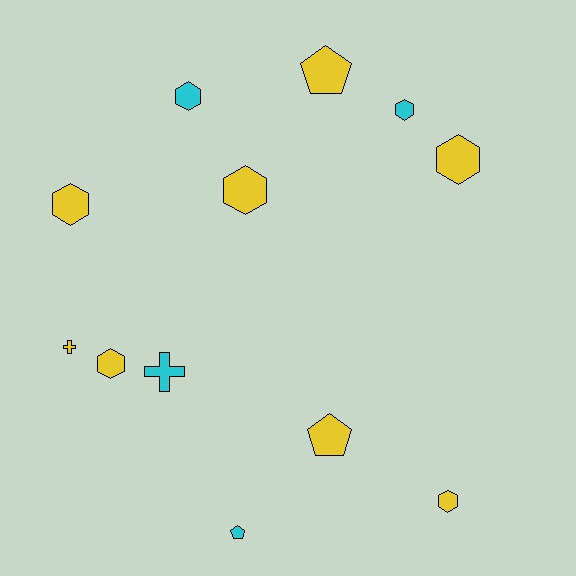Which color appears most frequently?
Yellow, with 8 objects.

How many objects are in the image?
There are 12 objects.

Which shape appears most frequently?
Hexagon, with 7 objects.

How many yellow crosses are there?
There is 1 yellow cross.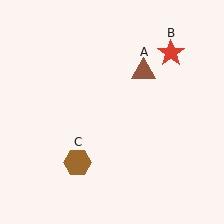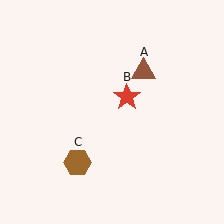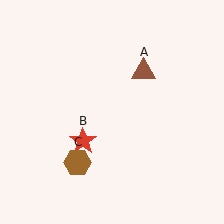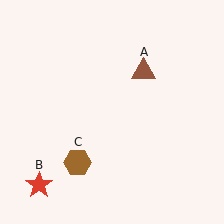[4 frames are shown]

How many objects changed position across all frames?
1 object changed position: red star (object B).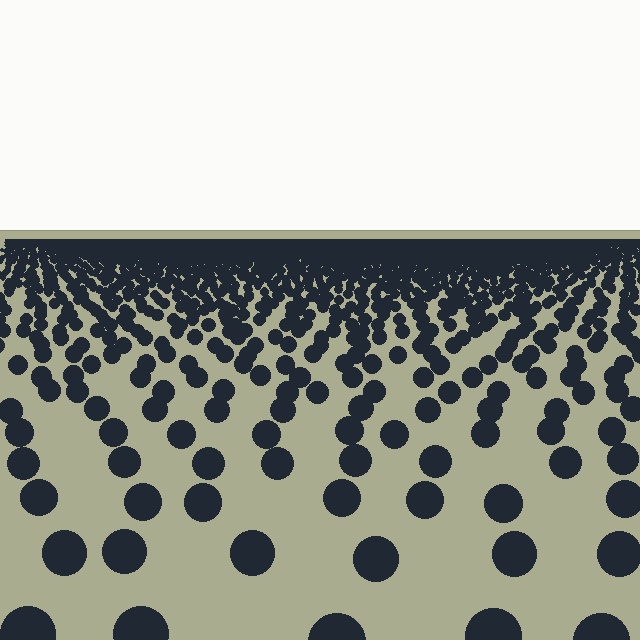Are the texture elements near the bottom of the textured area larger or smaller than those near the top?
Larger. Near the bottom, elements are closer to the viewer and appear at a bigger on-screen size.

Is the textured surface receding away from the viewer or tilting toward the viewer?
The surface is receding away from the viewer. Texture elements get smaller and denser toward the top.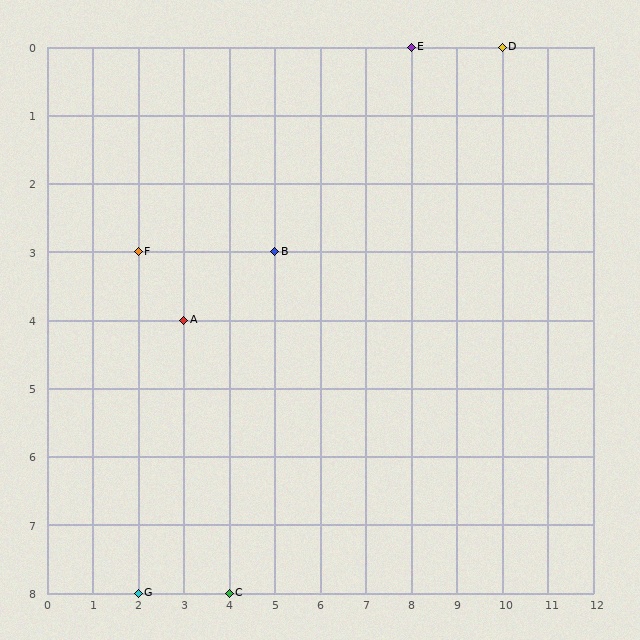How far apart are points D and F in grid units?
Points D and F are 8 columns and 3 rows apart (about 8.5 grid units diagonally).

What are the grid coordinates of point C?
Point C is at grid coordinates (4, 8).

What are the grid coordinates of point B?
Point B is at grid coordinates (5, 3).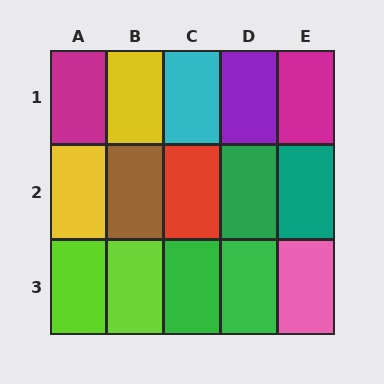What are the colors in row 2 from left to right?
Yellow, brown, red, green, teal.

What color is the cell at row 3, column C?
Green.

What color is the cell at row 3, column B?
Lime.